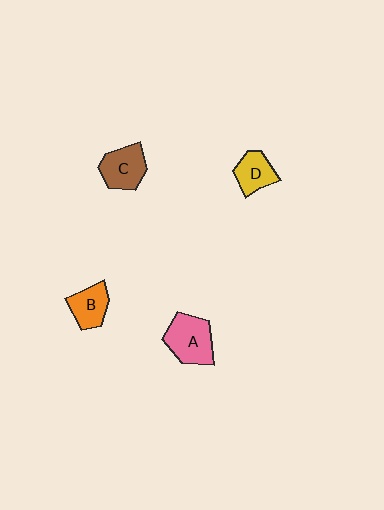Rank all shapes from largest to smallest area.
From largest to smallest: A (pink), C (brown), B (orange), D (yellow).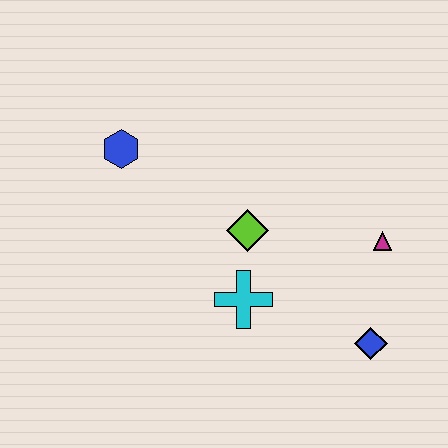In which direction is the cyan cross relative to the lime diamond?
The cyan cross is below the lime diamond.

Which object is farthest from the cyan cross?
The blue hexagon is farthest from the cyan cross.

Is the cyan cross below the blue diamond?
No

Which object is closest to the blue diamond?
The magenta triangle is closest to the blue diamond.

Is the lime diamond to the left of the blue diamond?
Yes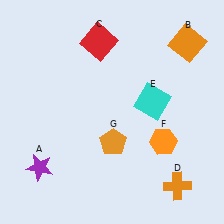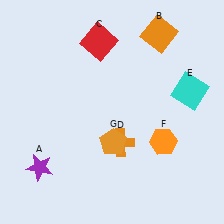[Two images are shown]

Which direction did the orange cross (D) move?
The orange cross (D) moved left.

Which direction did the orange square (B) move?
The orange square (B) moved left.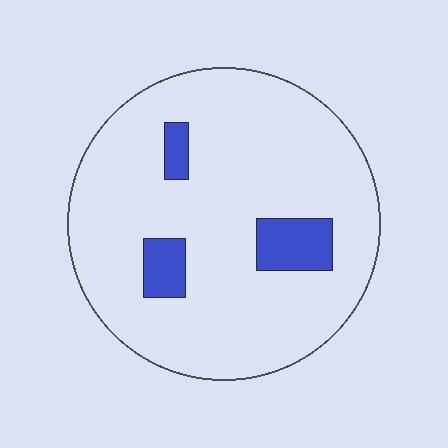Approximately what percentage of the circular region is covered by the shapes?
Approximately 10%.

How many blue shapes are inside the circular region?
3.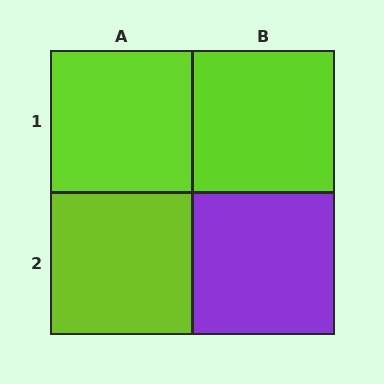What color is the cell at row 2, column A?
Lime.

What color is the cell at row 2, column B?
Purple.